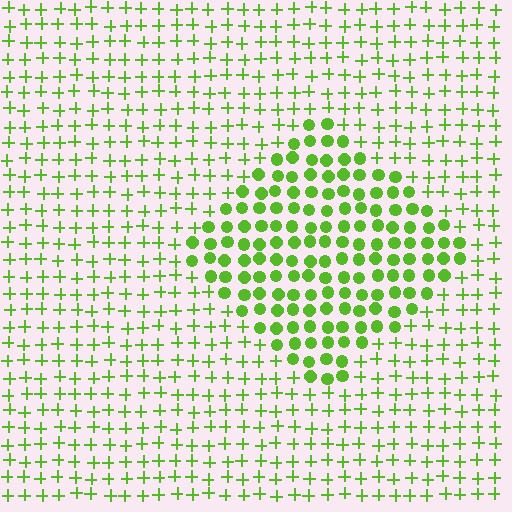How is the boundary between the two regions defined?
The boundary is defined by a change in element shape: circles inside vs. plus signs outside. All elements share the same color and spacing.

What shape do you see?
I see a diamond.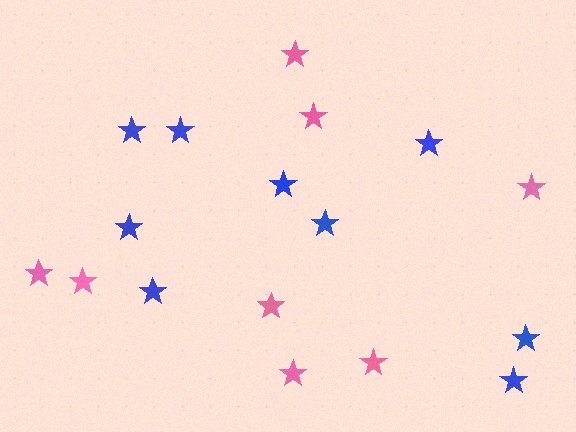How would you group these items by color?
There are 2 groups: one group of blue stars (9) and one group of pink stars (8).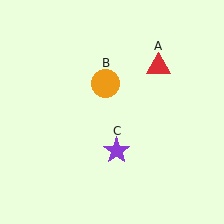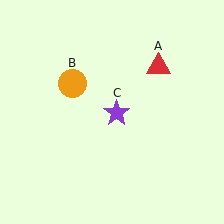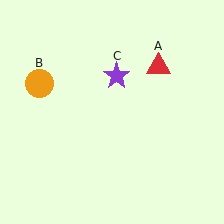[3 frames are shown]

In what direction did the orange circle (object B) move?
The orange circle (object B) moved left.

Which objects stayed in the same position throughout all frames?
Red triangle (object A) remained stationary.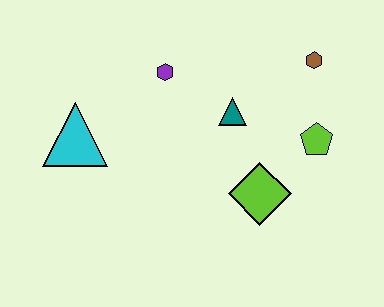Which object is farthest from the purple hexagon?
The lime pentagon is farthest from the purple hexagon.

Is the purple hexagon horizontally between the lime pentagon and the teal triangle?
No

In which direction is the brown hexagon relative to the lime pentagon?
The brown hexagon is above the lime pentagon.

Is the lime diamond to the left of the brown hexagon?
Yes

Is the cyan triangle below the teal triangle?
Yes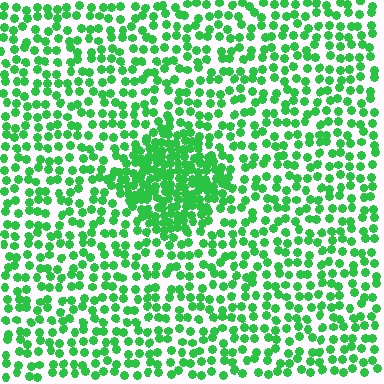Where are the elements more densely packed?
The elements are more densely packed inside the diamond boundary.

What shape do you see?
I see a diamond.